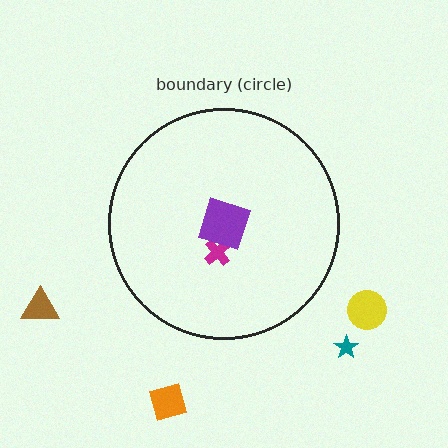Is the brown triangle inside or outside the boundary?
Outside.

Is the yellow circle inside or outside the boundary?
Outside.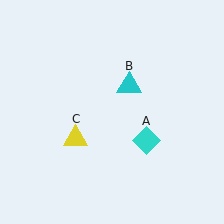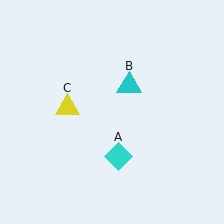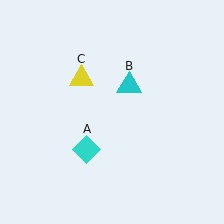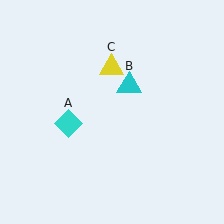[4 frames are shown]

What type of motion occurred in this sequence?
The cyan diamond (object A), yellow triangle (object C) rotated clockwise around the center of the scene.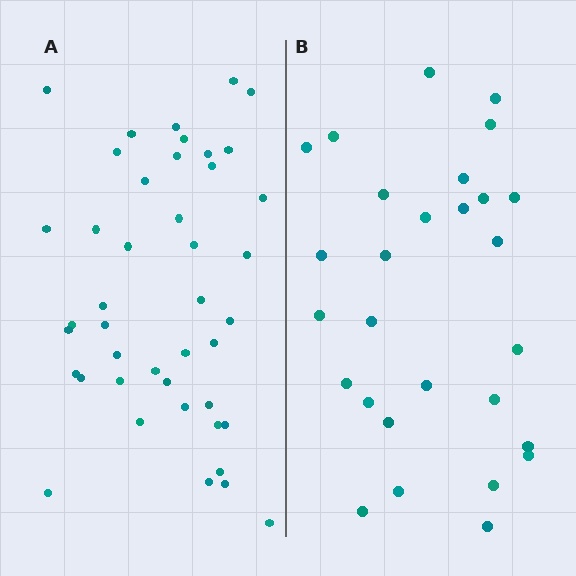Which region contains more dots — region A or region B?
Region A (the left region) has more dots.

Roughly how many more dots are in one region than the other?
Region A has approximately 15 more dots than region B.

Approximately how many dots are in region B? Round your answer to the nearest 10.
About 30 dots. (The exact count is 28, which rounds to 30.)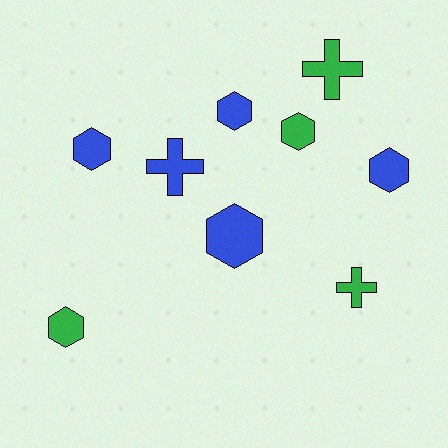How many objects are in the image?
There are 9 objects.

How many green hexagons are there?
There are 2 green hexagons.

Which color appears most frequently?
Blue, with 5 objects.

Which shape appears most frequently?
Hexagon, with 6 objects.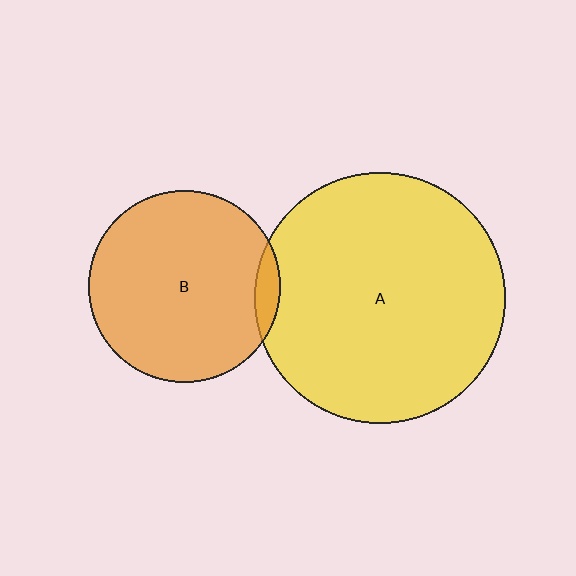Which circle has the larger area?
Circle A (yellow).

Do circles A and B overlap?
Yes.